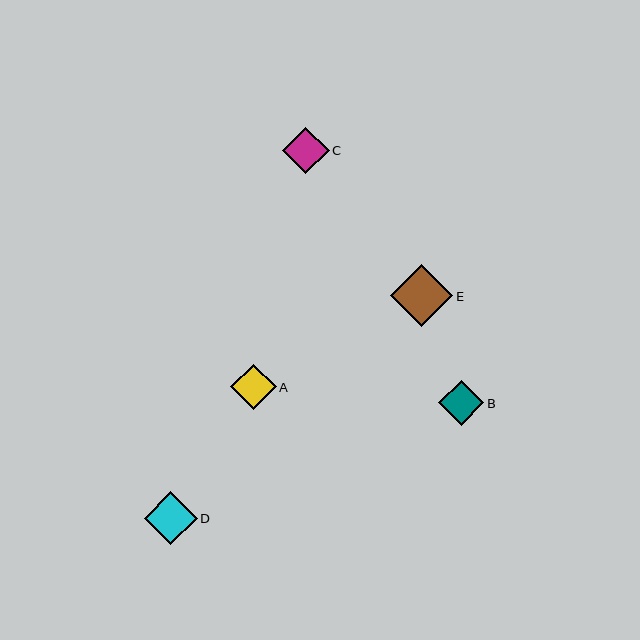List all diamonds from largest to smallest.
From largest to smallest: E, D, C, A, B.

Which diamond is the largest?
Diamond E is the largest with a size of approximately 62 pixels.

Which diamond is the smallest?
Diamond B is the smallest with a size of approximately 45 pixels.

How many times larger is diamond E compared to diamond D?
Diamond E is approximately 1.2 times the size of diamond D.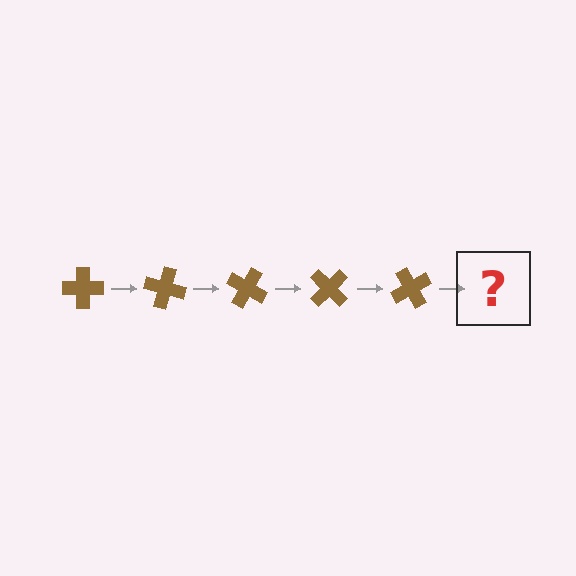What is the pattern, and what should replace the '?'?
The pattern is that the cross rotates 15 degrees each step. The '?' should be a brown cross rotated 75 degrees.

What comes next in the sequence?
The next element should be a brown cross rotated 75 degrees.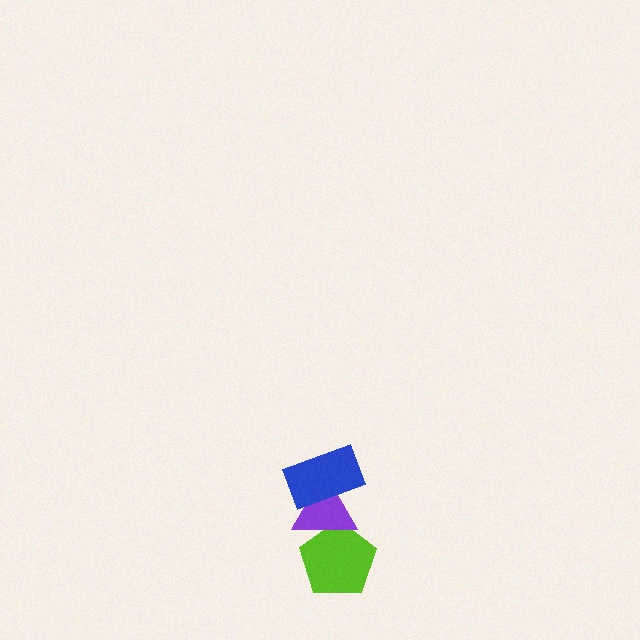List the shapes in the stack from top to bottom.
From top to bottom: the blue rectangle, the purple triangle, the lime pentagon.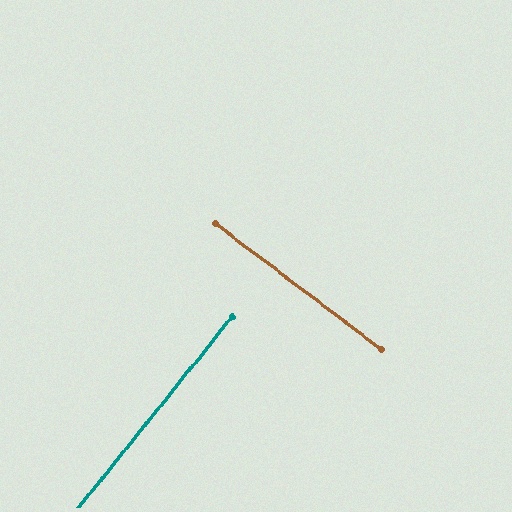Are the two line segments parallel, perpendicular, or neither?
Perpendicular — they meet at approximately 89°.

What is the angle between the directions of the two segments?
Approximately 89 degrees.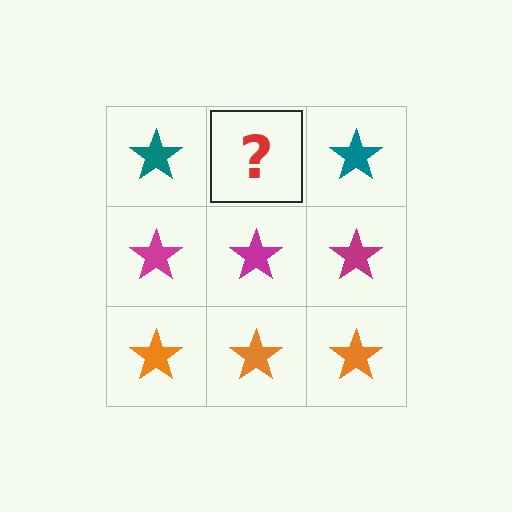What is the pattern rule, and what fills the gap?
The rule is that each row has a consistent color. The gap should be filled with a teal star.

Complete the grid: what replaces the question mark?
The question mark should be replaced with a teal star.